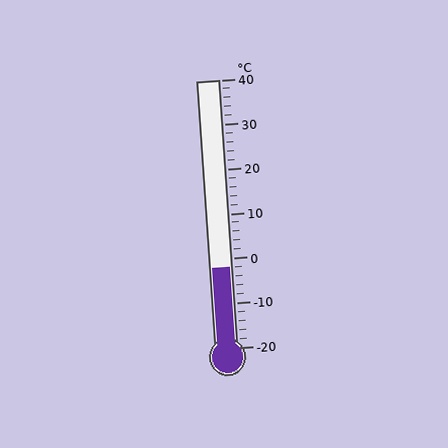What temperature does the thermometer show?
The thermometer shows approximately -2°C.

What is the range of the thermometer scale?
The thermometer scale ranges from -20°C to 40°C.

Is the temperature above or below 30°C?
The temperature is below 30°C.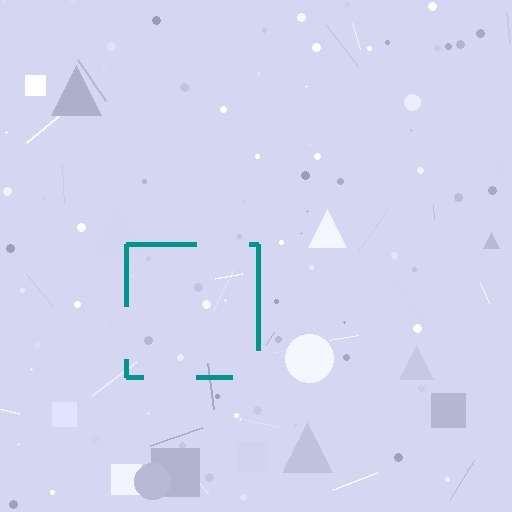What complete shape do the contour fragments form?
The contour fragments form a square.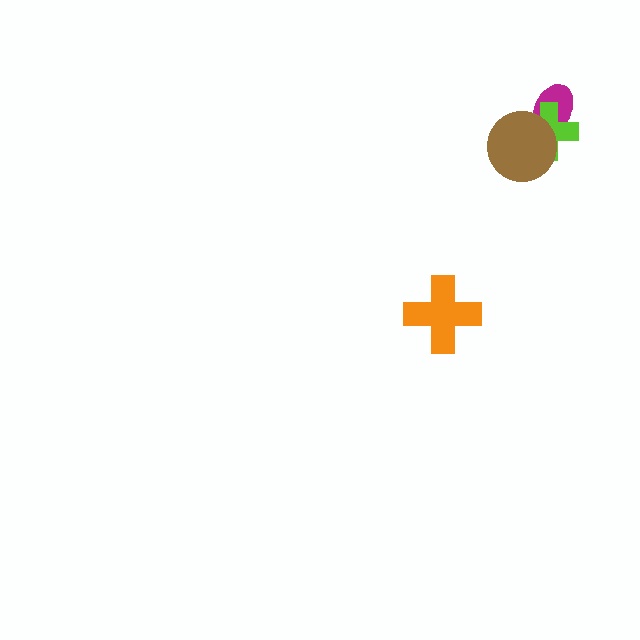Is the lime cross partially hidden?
Yes, it is partially covered by another shape.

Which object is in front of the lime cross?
The brown circle is in front of the lime cross.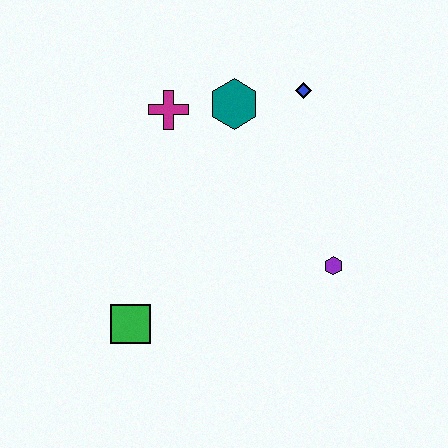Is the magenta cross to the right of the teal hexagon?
No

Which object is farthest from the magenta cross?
The purple hexagon is farthest from the magenta cross.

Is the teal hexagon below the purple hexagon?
No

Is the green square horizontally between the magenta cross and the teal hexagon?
No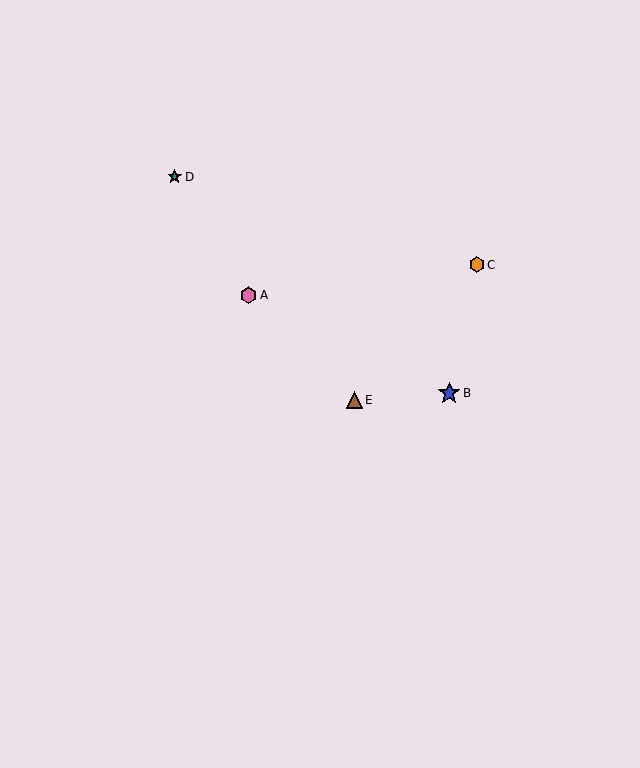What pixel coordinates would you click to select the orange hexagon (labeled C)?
Click at (477, 265) to select the orange hexagon C.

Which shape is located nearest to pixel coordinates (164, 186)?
The teal star (labeled D) at (175, 177) is nearest to that location.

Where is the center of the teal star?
The center of the teal star is at (175, 177).